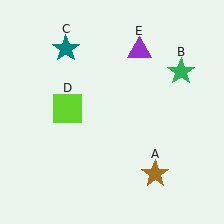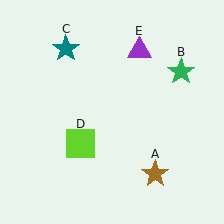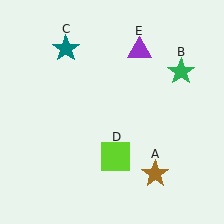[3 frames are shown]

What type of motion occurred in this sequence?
The lime square (object D) rotated counterclockwise around the center of the scene.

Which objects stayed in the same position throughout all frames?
Brown star (object A) and green star (object B) and teal star (object C) and purple triangle (object E) remained stationary.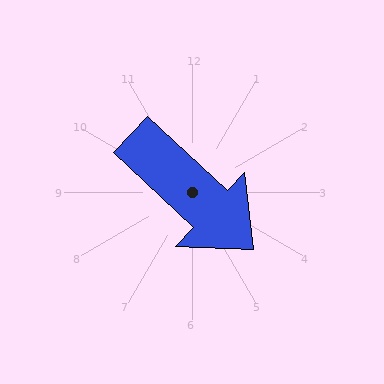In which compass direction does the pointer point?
Southeast.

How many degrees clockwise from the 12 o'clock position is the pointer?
Approximately 133 degrees.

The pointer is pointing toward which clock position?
Roughly 4 o'clock.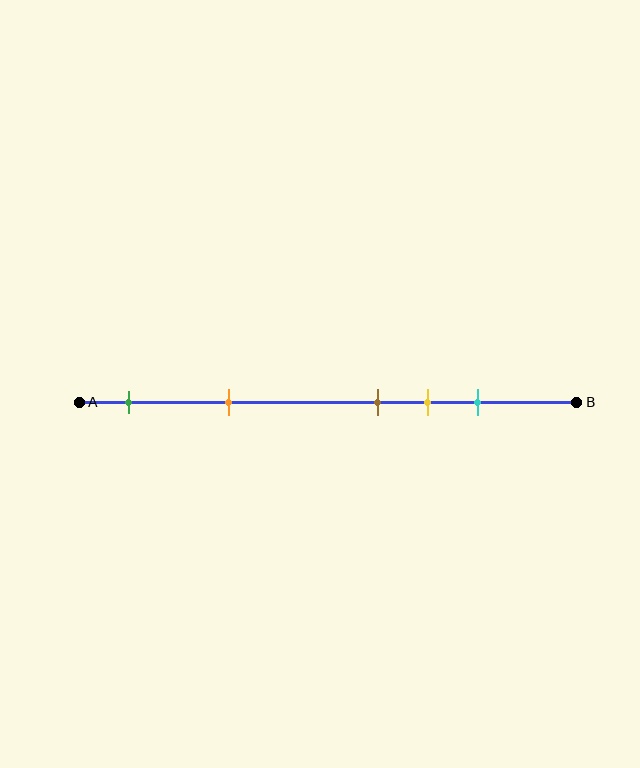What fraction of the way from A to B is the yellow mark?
The yellow mark is approximately 70% (0.7) of the way from A to B.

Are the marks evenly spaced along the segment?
No, the marks are not evenly spaced.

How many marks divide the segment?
There are 5 marks dividing the segment.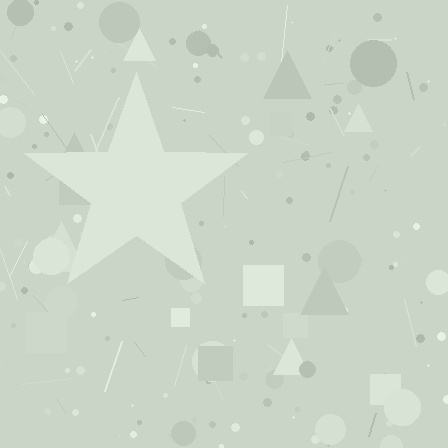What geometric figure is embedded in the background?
A star is embedded in the background.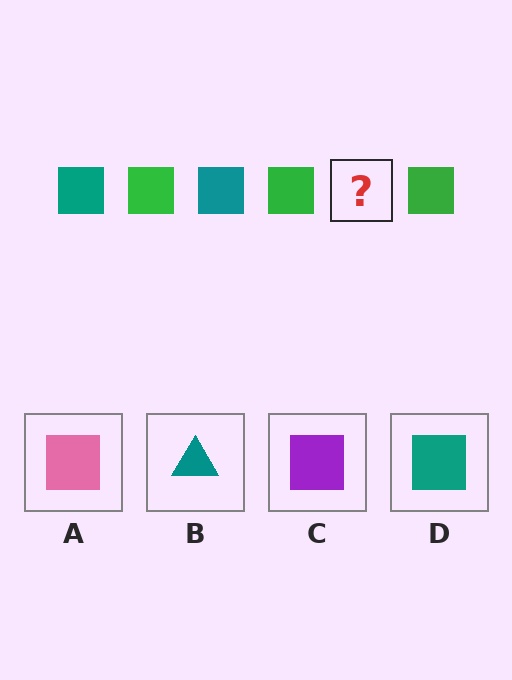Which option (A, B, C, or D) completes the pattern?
D.